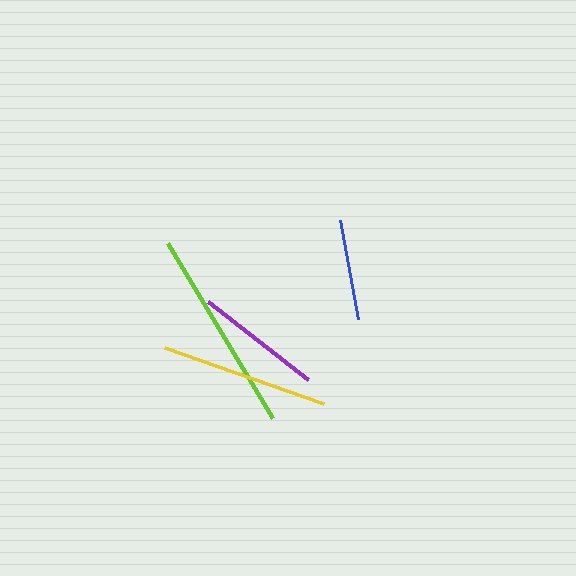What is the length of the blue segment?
The blue segment is approximately 100 pixels long.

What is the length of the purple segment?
The purple segment is approximately 127 pixels long.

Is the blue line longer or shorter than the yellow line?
The yellow line is longer than the blue line.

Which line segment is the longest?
The lime line is the longest at approximately 203 pixels.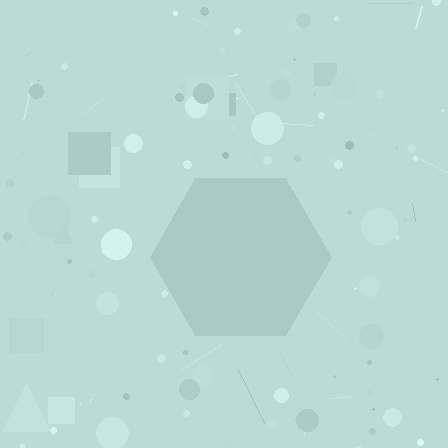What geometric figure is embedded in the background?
A hexagon is embedded in the background.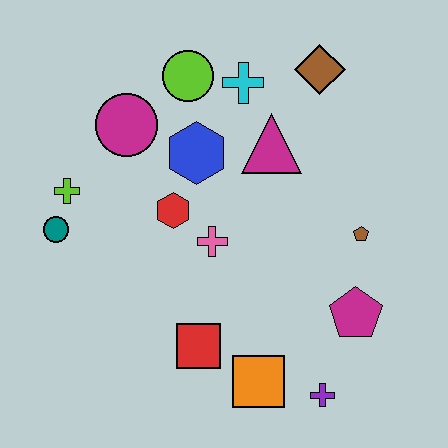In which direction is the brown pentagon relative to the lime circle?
The brown pentagon is to the right of the lime circle.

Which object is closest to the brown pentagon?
The magenta pentagon is closest to the brown pentagon.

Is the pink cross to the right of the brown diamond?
No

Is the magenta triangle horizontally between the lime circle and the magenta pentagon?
Yes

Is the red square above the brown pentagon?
No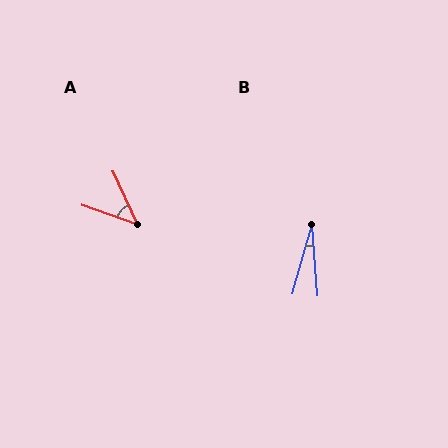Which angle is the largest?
A, at approximately 45 degrees.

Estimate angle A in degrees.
Approximately 45 degrees.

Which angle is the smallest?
B, at approximately 20 degrees.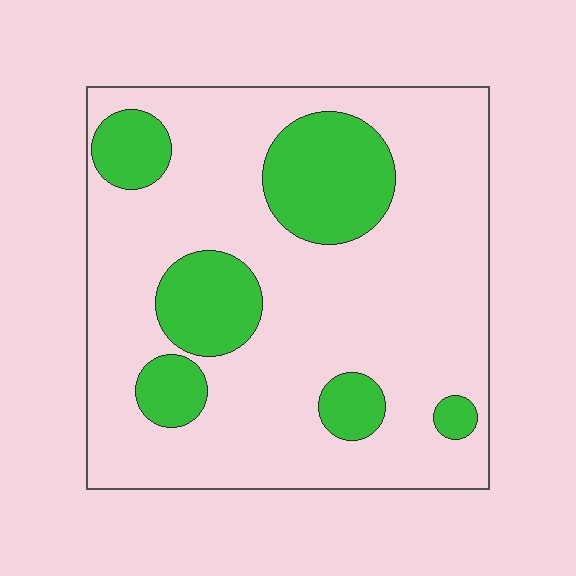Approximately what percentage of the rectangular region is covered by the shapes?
Approximately 25%.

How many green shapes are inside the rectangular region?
6.